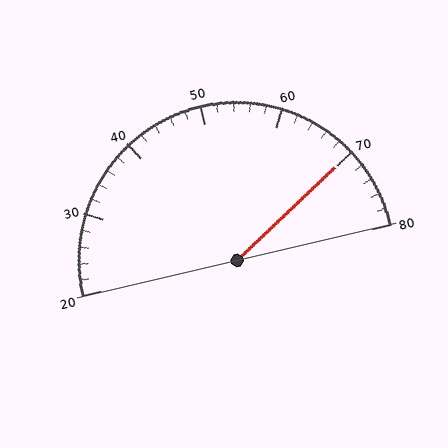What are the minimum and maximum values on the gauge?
The gauge ranges from 20 to 80.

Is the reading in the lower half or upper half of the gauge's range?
The reading is in the upper half of the range (20 to 80).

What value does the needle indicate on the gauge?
The needle indicates approximately 70.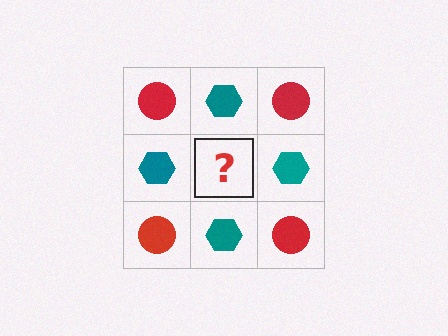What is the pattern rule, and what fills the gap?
The rule is that it alternates red circle and teal hexagon in a checkerboard pattern. The gap should be filled with a red circle.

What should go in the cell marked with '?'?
The missing cell should contain a red circle.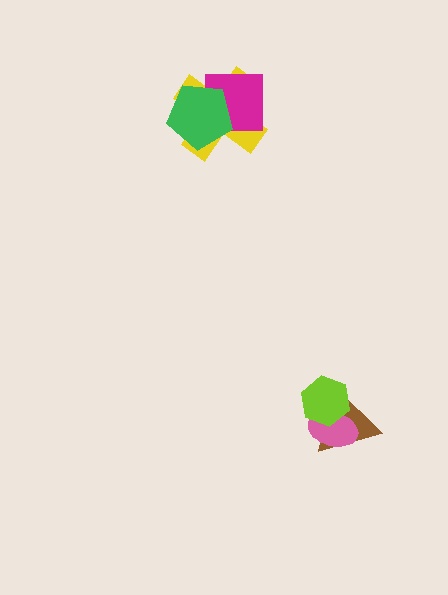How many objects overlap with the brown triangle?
2 objects overlap with the brown triangle.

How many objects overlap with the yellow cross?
2 objects overlap with the yellow cross.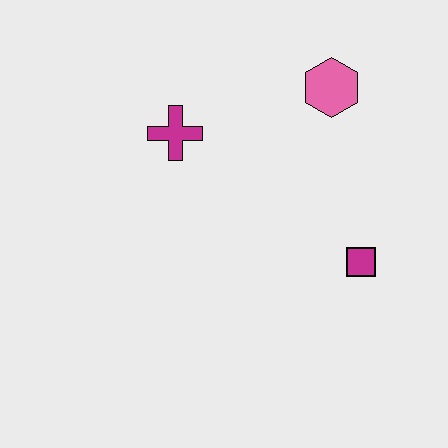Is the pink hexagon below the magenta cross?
No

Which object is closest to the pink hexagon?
The magenta cross is closest to the pink hexagon.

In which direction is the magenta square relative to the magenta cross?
The magenta square is to the right of the magenta cross.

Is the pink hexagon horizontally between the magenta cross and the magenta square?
Yes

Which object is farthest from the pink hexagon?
The magenta square is farthest from the pink hexagon.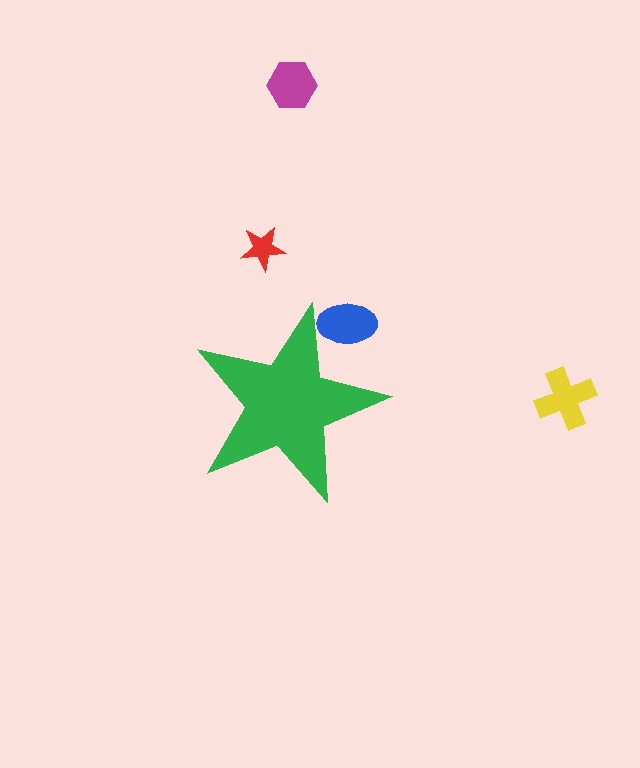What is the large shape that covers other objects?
A green star.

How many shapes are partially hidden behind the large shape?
1 shape is partially hidden.